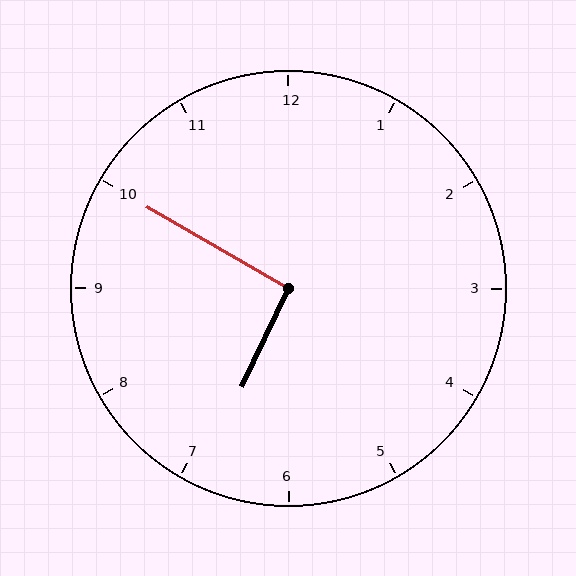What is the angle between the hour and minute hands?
Approximately 95 degrees.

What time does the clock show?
6:50.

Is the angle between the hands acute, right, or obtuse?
It is right.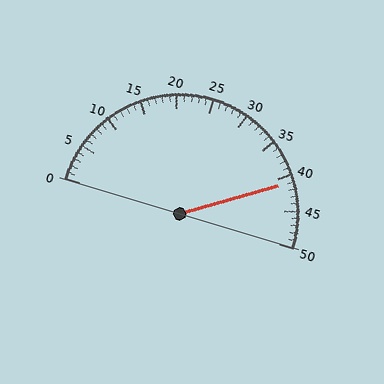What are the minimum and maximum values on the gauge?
The gauge ranges from 0 to 50.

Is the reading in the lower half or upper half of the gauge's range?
The reading is in the upper half of the range (0 to 50).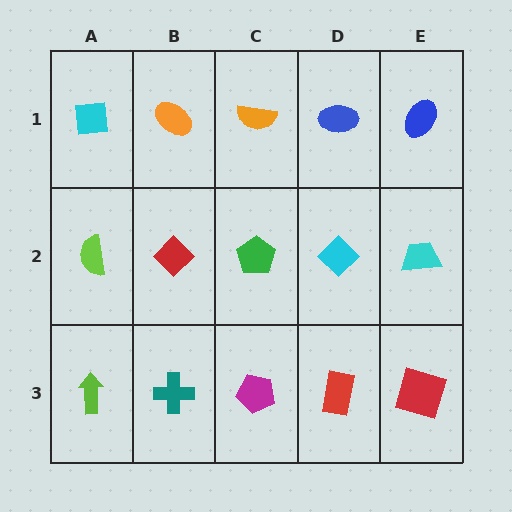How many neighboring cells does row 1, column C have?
3.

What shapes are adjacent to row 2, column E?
A blue ellipse (row 1, column E), a red square (row 3, column E), a cyan diamond (row 2, column D).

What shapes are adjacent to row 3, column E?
A cyan trapezoid (row 2, column E), a red rectangle (row 3, column D).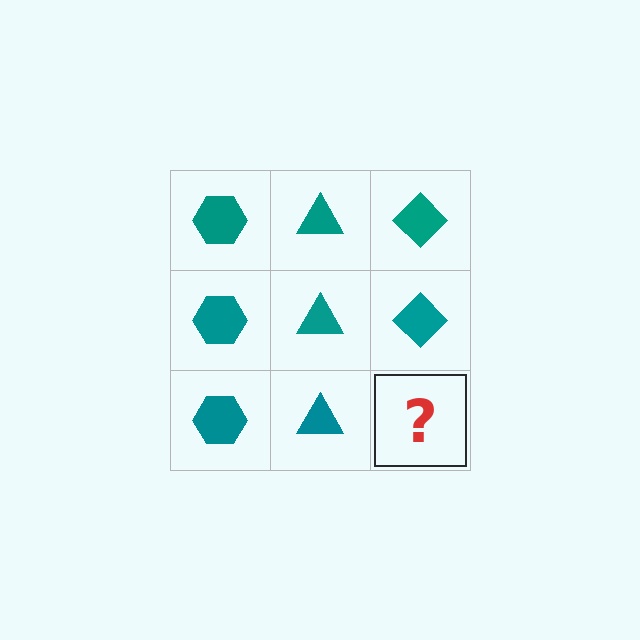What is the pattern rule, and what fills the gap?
The rule is that each column has a consistent shape. The gap should be filled with a teal diamond.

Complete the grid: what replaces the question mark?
The question mark should be replaced with a teal diamond.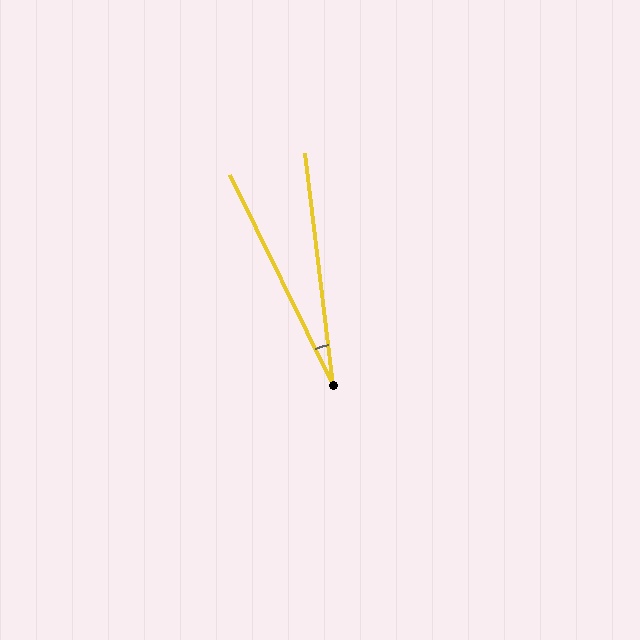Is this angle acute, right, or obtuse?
It is acute.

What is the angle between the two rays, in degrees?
Approximately 19 degrees.